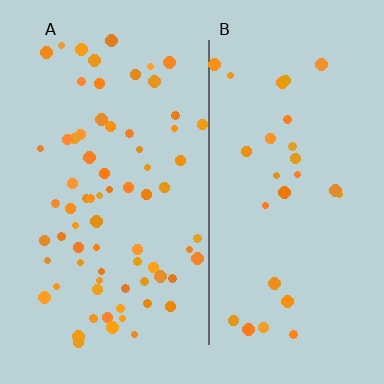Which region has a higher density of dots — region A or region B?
A (the left).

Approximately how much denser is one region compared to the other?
Approximately 2.5× — region A over region B.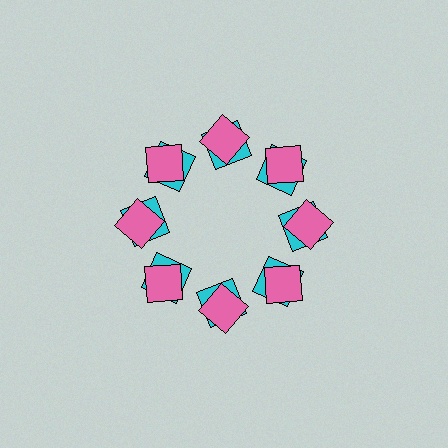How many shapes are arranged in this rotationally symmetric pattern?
There are 16 shapes, arranged in 8 groups of 2.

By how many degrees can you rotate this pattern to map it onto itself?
The pattern maps onto itself every 45 degrees of rotation.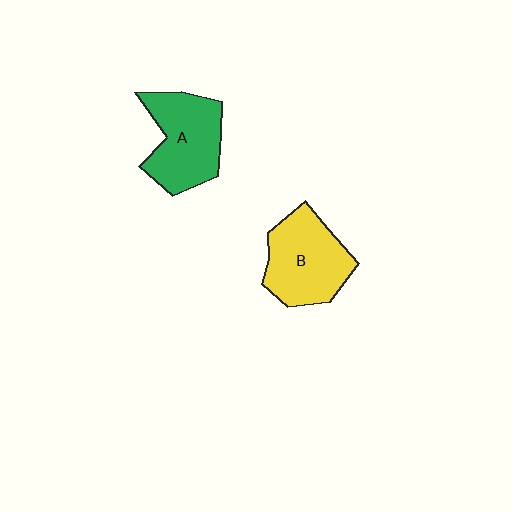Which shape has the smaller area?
Shape A (green).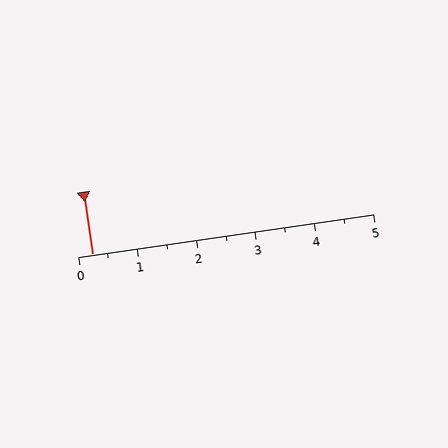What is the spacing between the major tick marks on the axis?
The major ticks are spaced 1 apart.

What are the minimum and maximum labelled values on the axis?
The axis runs from 0 to 5.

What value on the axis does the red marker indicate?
The marker indicates approximately 0.2.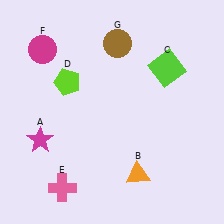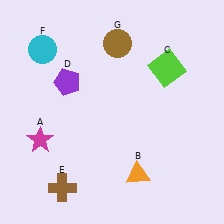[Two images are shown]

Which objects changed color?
D changed from lime to purple. E changed from pink to brown. F changed from magenta to cyan.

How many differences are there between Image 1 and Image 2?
There are 3 differences between the two images.